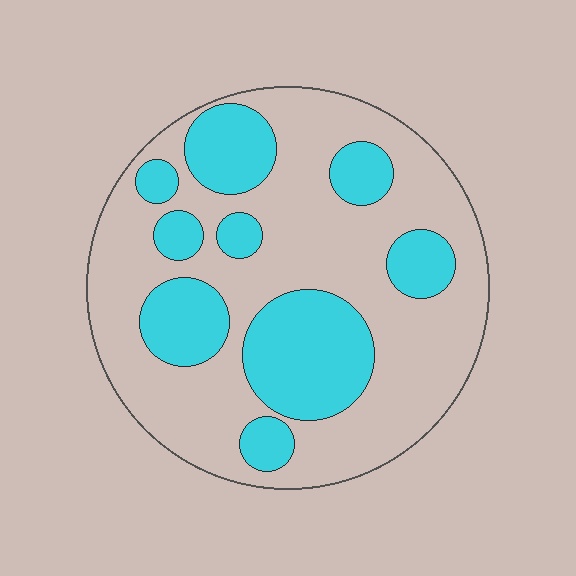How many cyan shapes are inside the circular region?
9.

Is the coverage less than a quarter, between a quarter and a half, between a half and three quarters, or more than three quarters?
Between a quarter and a half.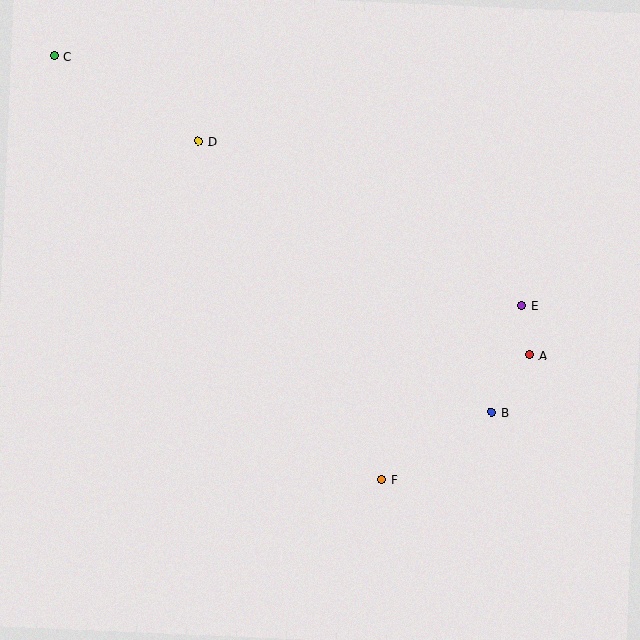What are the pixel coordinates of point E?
Point E is at (522, 305).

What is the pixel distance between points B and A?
The distance between B and A is 69 pixels.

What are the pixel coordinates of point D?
Point D is at (198, 141).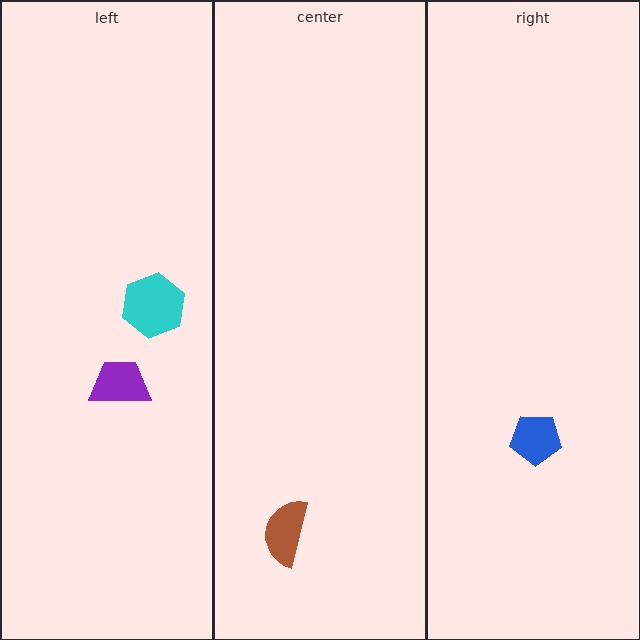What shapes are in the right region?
The blue pentagon.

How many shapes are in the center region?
1.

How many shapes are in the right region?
1.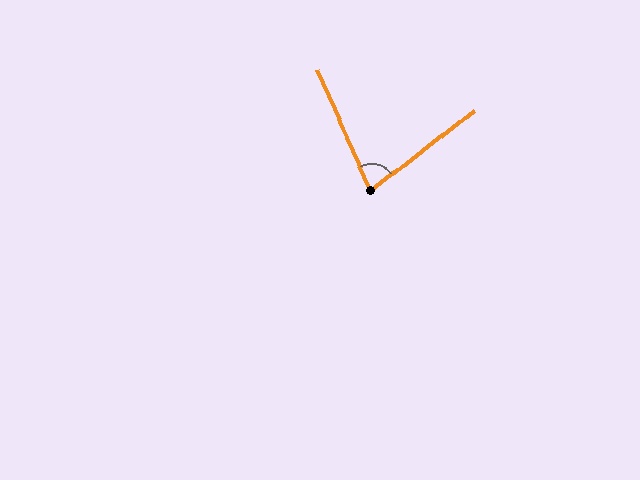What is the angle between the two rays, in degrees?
Approximately 76 degrees.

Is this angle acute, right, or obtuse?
It is acute.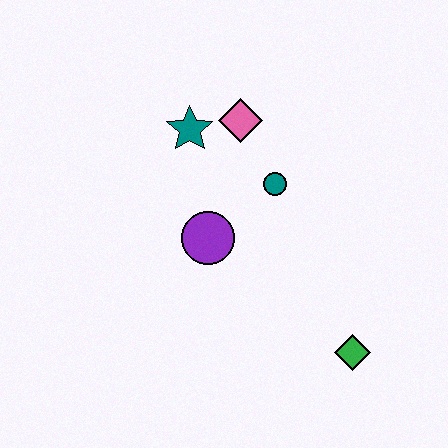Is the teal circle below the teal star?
Yes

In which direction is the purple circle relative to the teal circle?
The purple circle is to the left of the teal circle.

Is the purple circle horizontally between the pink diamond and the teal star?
Yes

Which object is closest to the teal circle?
The pink diamond is closest to the teal circle.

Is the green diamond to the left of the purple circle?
No